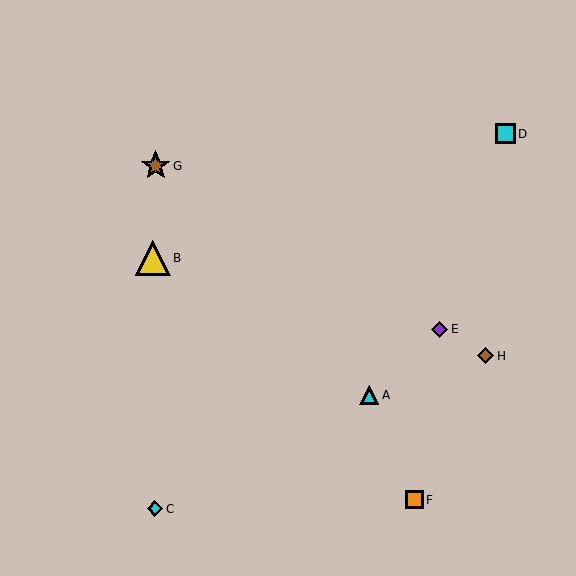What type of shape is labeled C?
Shape C is a cyan diamond.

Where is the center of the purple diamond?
The center of the purple diamond is at (440, 329).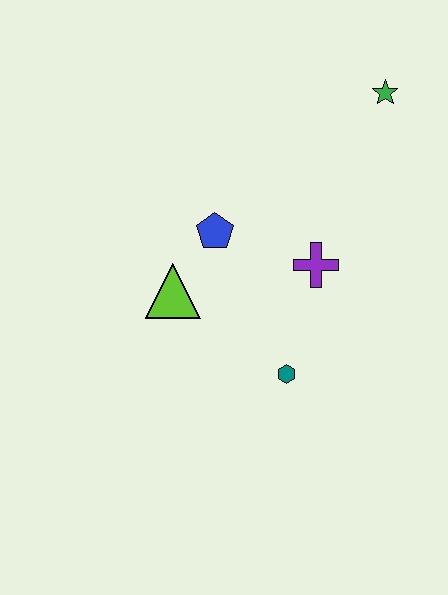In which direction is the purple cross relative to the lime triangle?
The purple cross is to the right of the lime triangle.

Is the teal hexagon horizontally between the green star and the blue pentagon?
Yes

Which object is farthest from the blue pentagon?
The green star is farthest from the blue pentagon.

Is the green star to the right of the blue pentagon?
Yes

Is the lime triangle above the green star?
No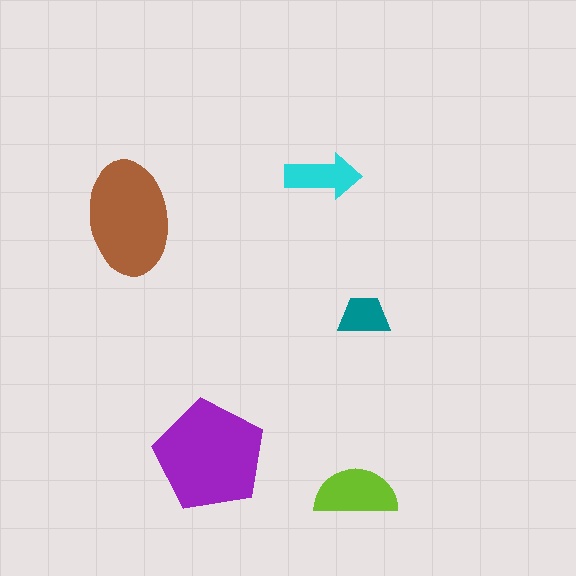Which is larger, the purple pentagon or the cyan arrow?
The purple pentagon.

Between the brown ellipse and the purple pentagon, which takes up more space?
The purple pentagon.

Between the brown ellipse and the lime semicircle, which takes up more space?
The brown ellipse.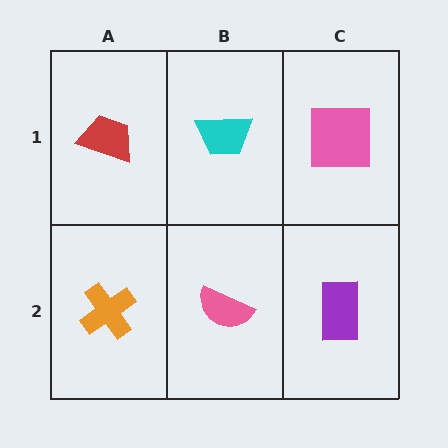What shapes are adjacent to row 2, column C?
A pink square (row 1, column C), a pink semicircle (row 2, column B).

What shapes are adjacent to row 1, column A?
An orange cross (row 2, column A), a cyan trapezoid (row 1, column B).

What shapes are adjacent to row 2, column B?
A cyan trapezoid (row 1, column B), an orange cross (row 2, column A), a purple rectangle (row 2, column C).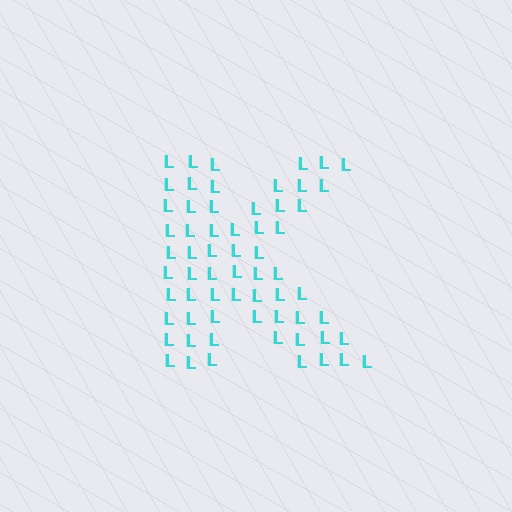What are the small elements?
The small elements are letter L's.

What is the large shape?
The large shape is the letter K.